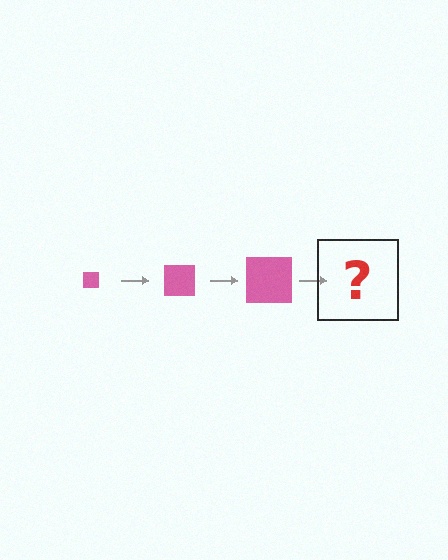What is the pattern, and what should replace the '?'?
The pattern is that the square gets progressively larger each step. The '?' should be a pink square, larger than the previous one.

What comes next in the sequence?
The next element should be a pink square, larger than the previous one.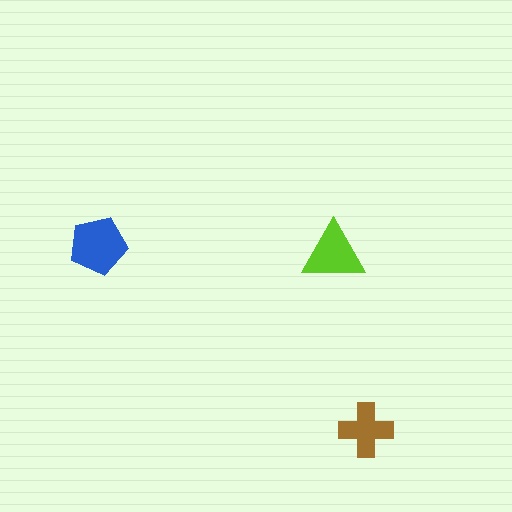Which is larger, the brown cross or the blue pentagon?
The blue pentagon.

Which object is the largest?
The blue pentagon.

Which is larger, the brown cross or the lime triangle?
The lime triangle.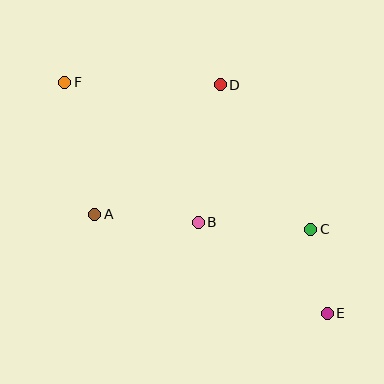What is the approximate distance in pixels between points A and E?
The distance between A and E is approximately 252 pixels.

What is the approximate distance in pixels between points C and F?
The distance between C and F is approximately 287 pixels.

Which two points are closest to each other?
Points C and E are closest to each other.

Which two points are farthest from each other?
Points E and F are farthest from each other.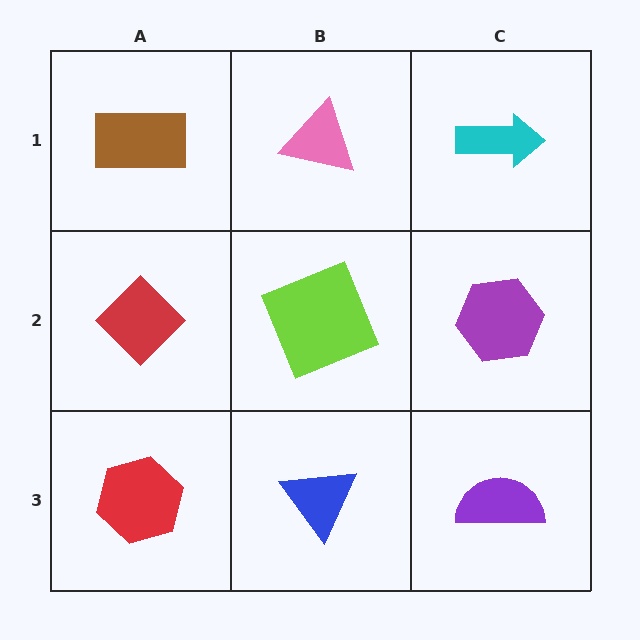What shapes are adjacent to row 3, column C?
A purple hexagon (row 2, column C), a blue triangle (row 3, column B).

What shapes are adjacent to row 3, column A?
A red diamond (row 2, column A), a blue triangle (row 3, column B).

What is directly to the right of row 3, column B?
A purple semicircle.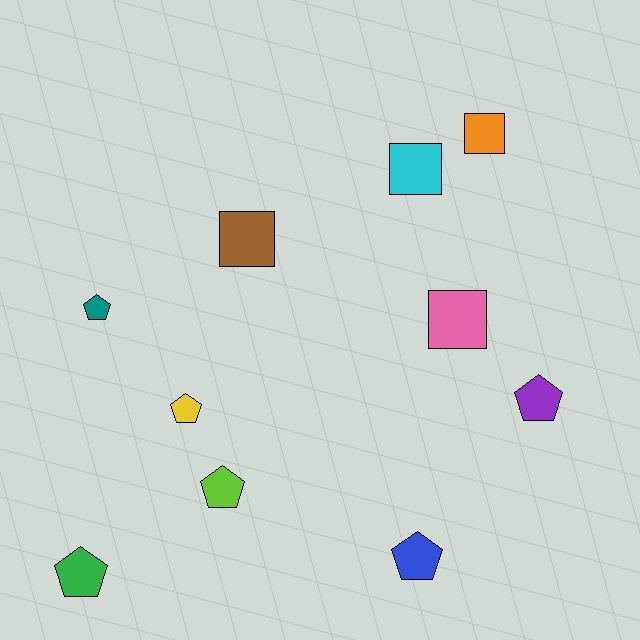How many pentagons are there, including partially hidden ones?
There are 6 pentagons.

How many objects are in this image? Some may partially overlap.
There are 10 objects.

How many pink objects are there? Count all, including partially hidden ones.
There is 1 pink object.